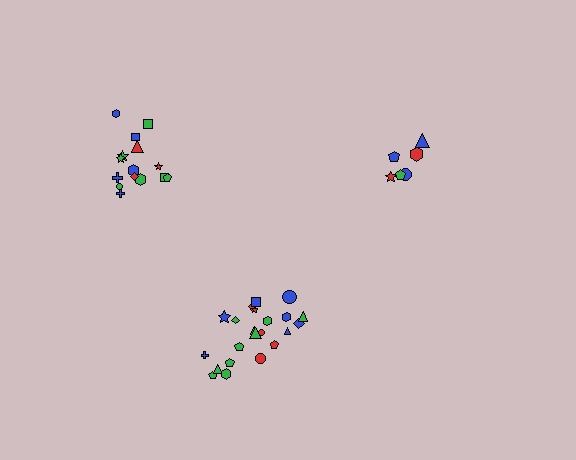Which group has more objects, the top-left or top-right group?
The top-left group.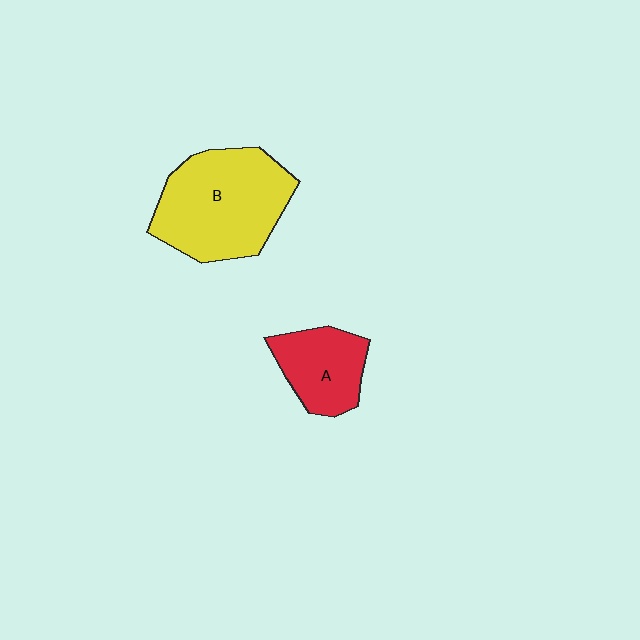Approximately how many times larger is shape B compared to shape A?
Approximately 1.9 times.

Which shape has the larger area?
Shape B (yellow).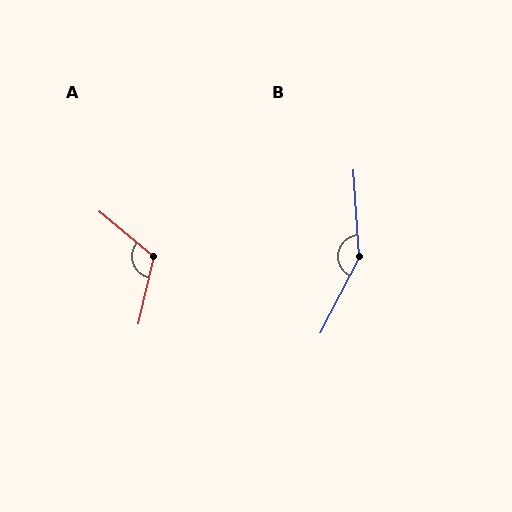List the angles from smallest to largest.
A (117°), B (149°).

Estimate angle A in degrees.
Approximately 117 degrees.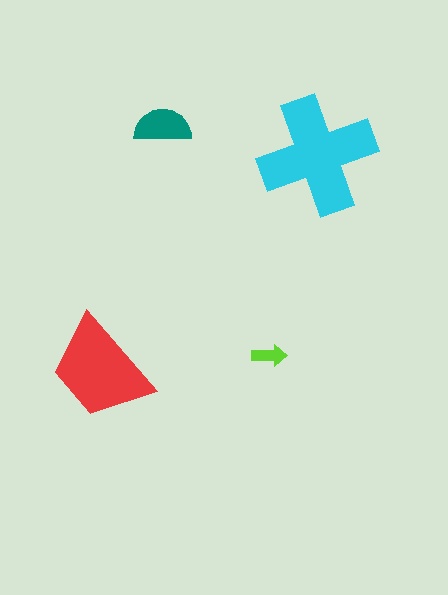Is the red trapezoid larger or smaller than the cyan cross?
Smaller.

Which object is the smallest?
The lime arrow.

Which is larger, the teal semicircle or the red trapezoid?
The red trapezoid.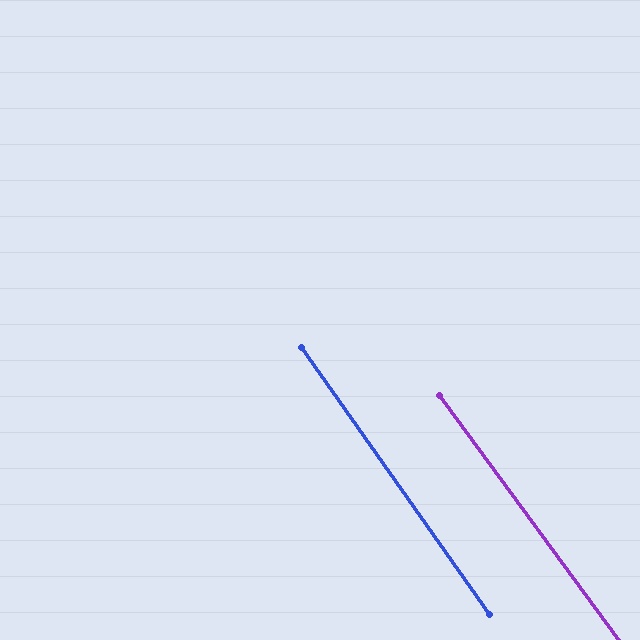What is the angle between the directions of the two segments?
Approximately 1 degree.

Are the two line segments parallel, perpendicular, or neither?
Parallel — their directions differ by only 1.2°.